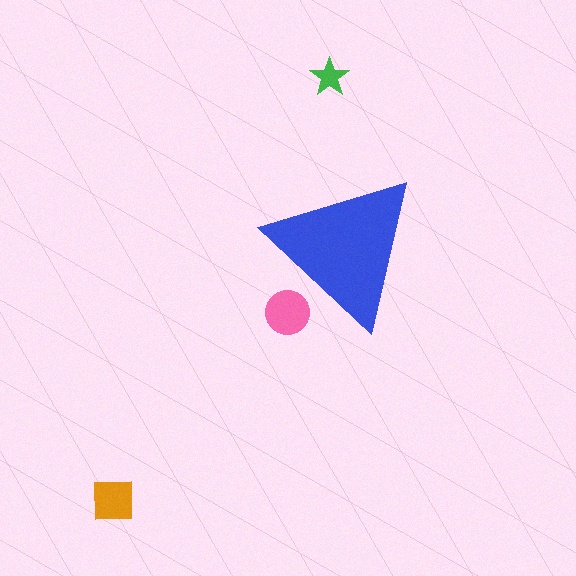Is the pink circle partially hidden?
Yes, the pink circle is partially hidden behind the blue triangle.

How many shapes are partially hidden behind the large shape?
1 shape is partially hidden.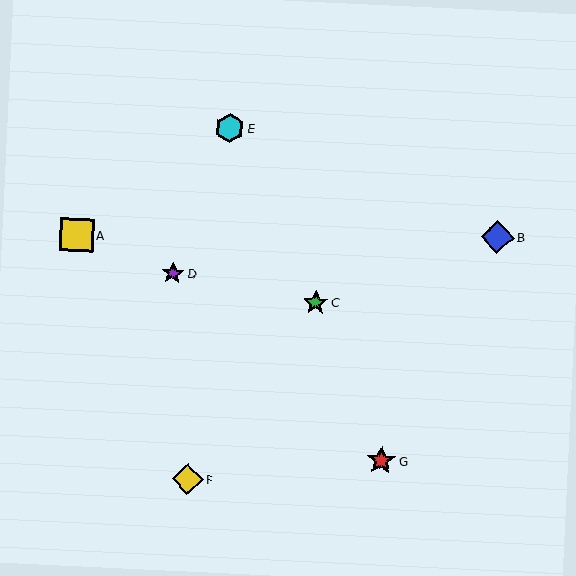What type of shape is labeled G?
Shape G is a red star.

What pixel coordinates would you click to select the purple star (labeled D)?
Click at (173, 273) to select the purple star D.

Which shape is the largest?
The yellow square (labeled A) is the largest.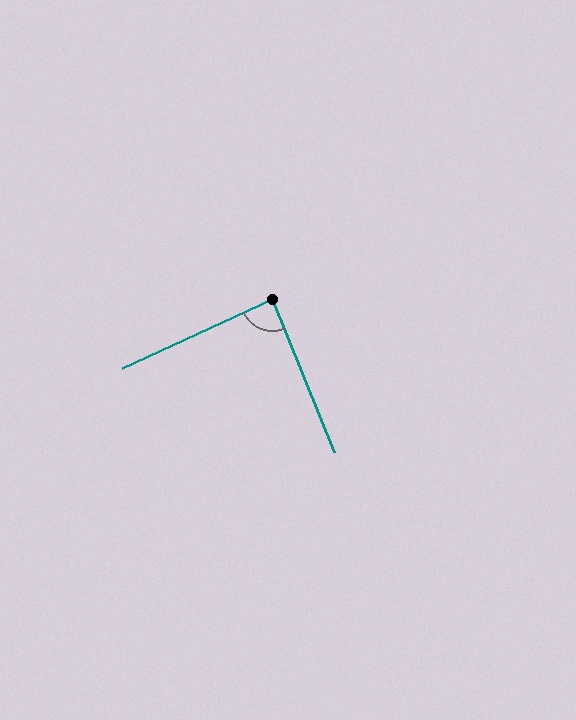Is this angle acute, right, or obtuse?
It is approximately a right angle.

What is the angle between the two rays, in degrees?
Approximately 87 degrees.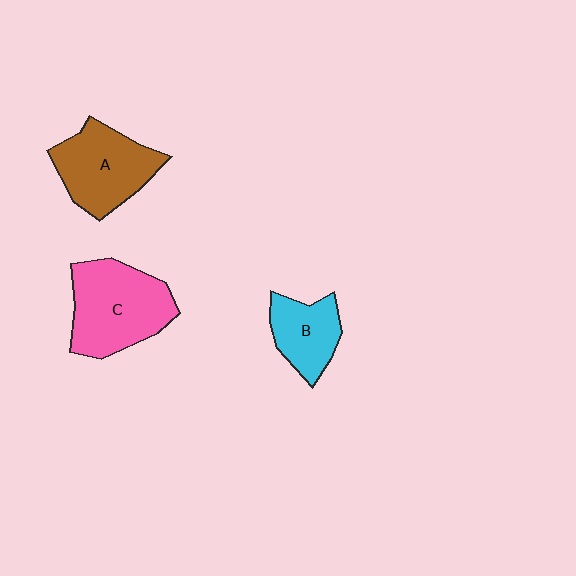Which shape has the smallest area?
Shape B (cyan).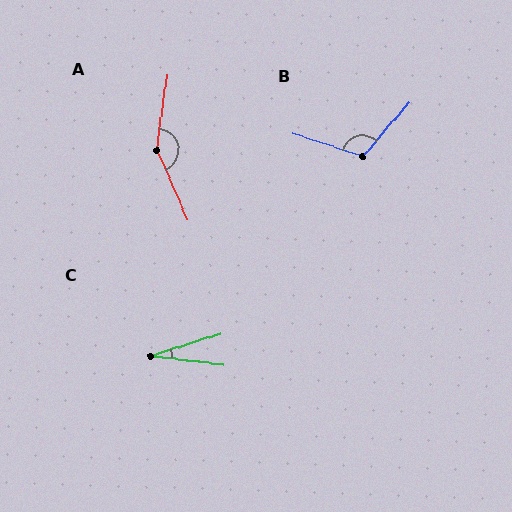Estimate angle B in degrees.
Approximately 113 degrees.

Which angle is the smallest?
C, at approximately 24 degrees.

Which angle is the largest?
A, at approximately 148 degrees.